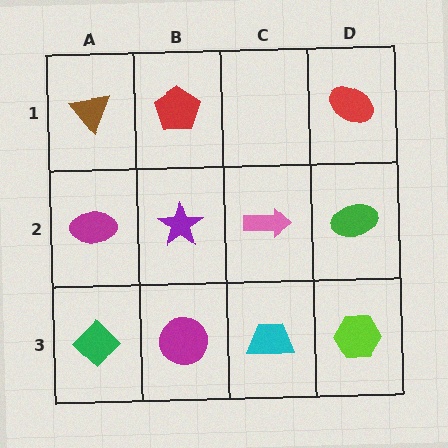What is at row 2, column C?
A pink arrow.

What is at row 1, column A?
A brown triangle.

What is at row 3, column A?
A green diamond.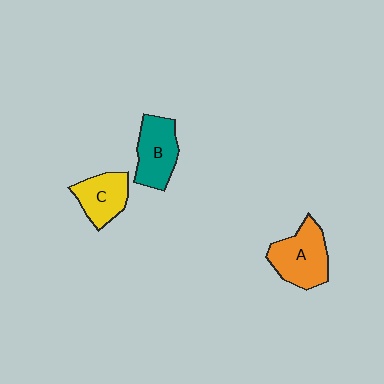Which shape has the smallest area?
Shape C (yellow).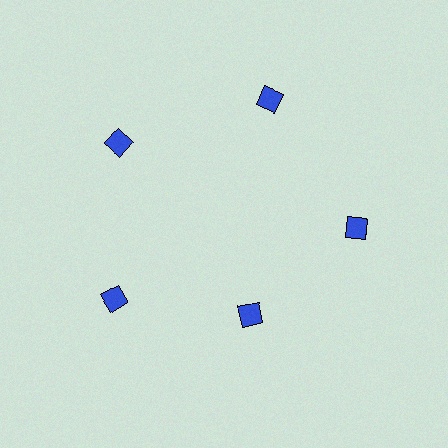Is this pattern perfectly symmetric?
No. The 5 blue diamonds are arranged in a ring, but one element near the 5 o'clock position is pulled inward toward the center, breaking the 5-fold rotational symmetry.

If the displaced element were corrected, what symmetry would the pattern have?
It would have 5-fold rotational symmetry — the pattern would map onto itself every 72 degrees.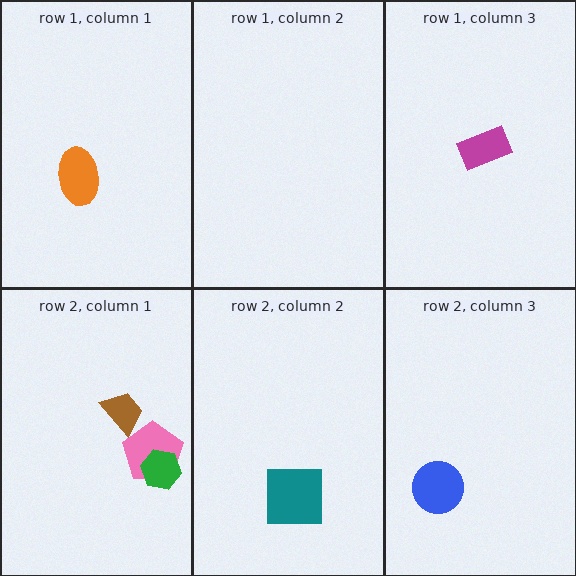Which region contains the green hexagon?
The row 2, column 1 region.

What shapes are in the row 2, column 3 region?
The blue circle.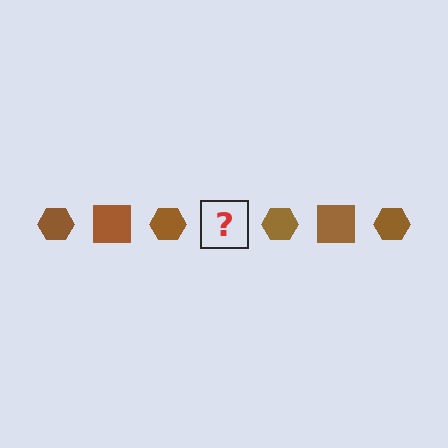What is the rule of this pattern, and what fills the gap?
The rule is that the pattern cycles through hexagon, square shapes in brown. The gap should be filled with a brown square.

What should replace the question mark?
The question mark should be replaced with a brown square.